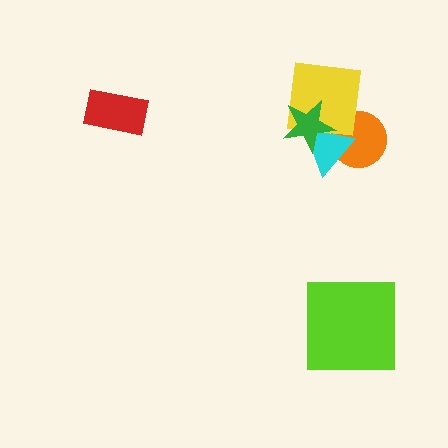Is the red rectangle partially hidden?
No, no other shape covers it.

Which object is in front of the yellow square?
The green star is in front of the yellow square.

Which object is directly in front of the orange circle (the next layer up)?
The cyan triangle is directly in front of the orange circle.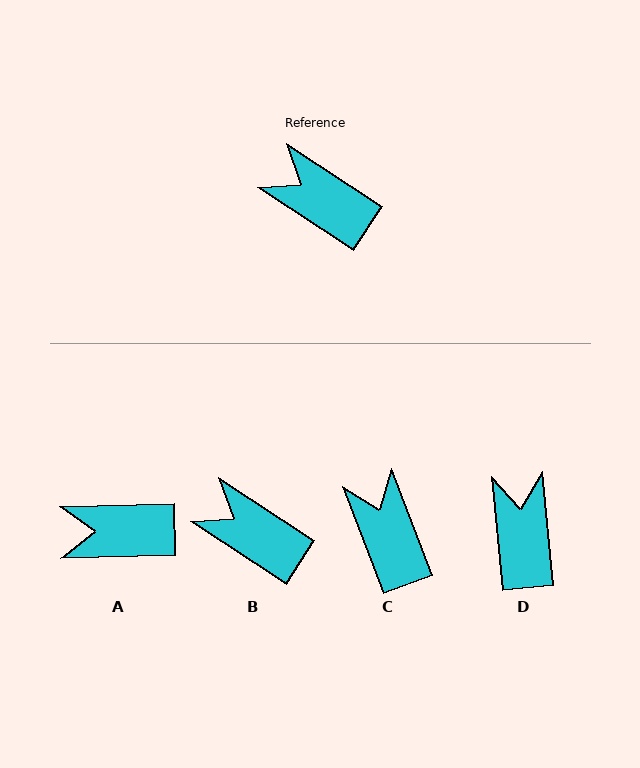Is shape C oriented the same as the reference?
No, it is off by about 36 degrees.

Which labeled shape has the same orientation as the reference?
B.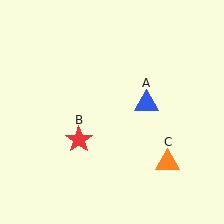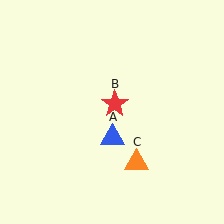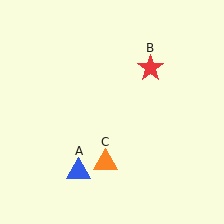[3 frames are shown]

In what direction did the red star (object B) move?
The red star (object B) moved up and to the right.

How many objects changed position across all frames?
3 objects changed position: blue triangle (object A), red star (object B), orange triangle (object C).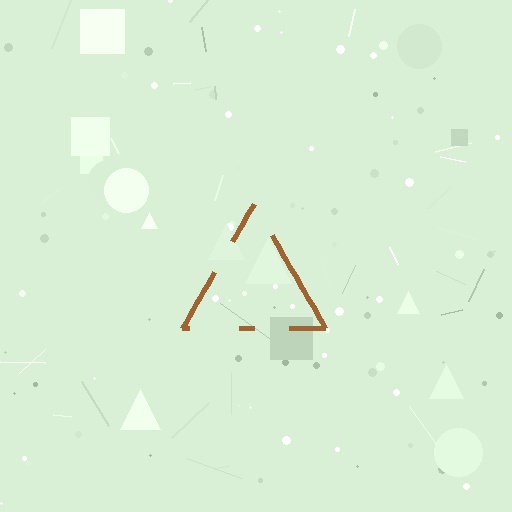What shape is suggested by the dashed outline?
The dashed outline suggests a triangle.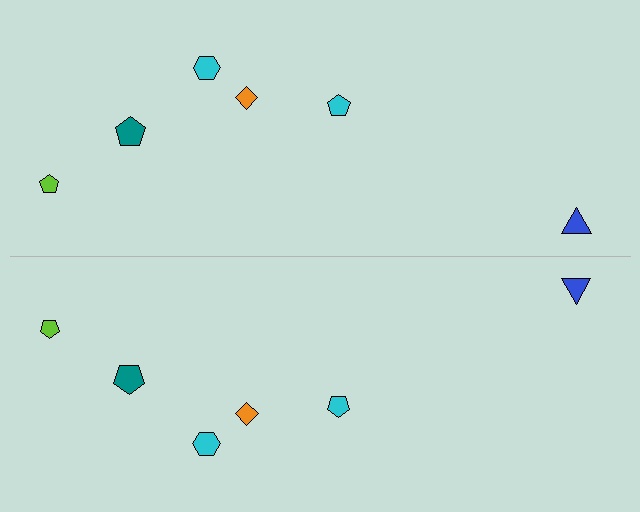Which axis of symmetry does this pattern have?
The pattern has a horizontal axis of symmetry running through the center of the image.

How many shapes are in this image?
There are 12 shapes in this image.